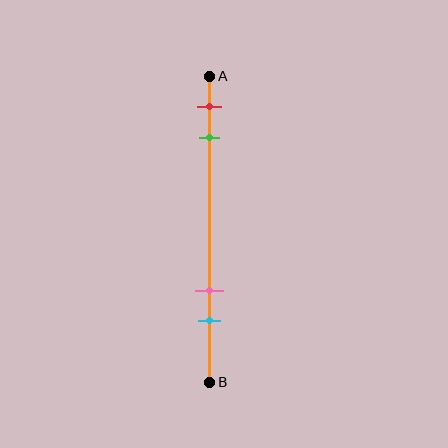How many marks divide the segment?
There are 4 marks dividing the segment.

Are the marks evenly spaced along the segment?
No, the marks are not evenly spaced.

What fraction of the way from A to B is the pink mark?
The pink mark is approximately 70% (0.7) of the way from A to B.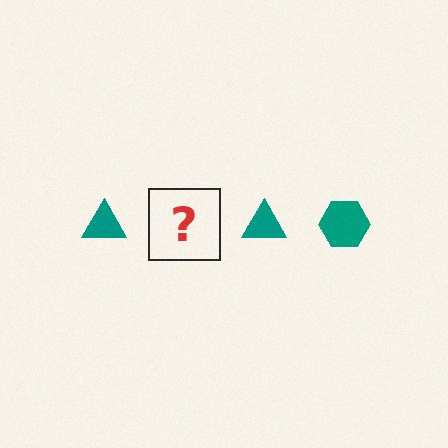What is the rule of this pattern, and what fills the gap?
The rule is that the pattern cycles through triangle, hexagon shapes in teal. The gap should be filled with a teal hexagon.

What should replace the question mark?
The question mark should be replaced with a teal hexagon.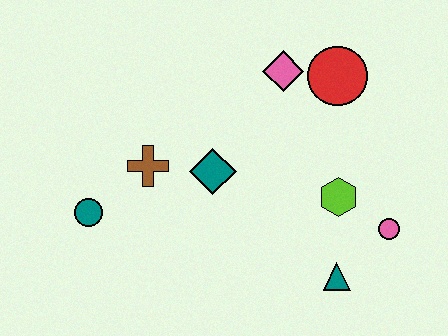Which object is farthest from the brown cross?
The pink circle is farthest from the brown cross.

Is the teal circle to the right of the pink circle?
No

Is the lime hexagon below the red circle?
Yes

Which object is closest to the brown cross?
The teal diamond is closest to the brown cross.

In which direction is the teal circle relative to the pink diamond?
The teal circle is to the left of the pink diamond.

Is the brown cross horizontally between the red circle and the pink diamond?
No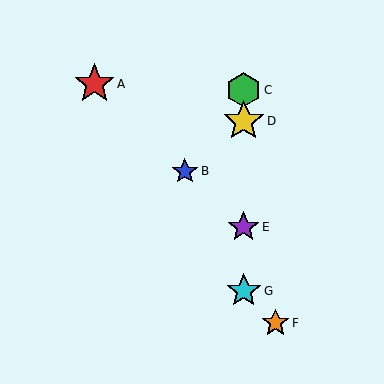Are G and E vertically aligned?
Yes, both are at x≈244.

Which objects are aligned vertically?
Objects C, D, E, G are aligned vertically.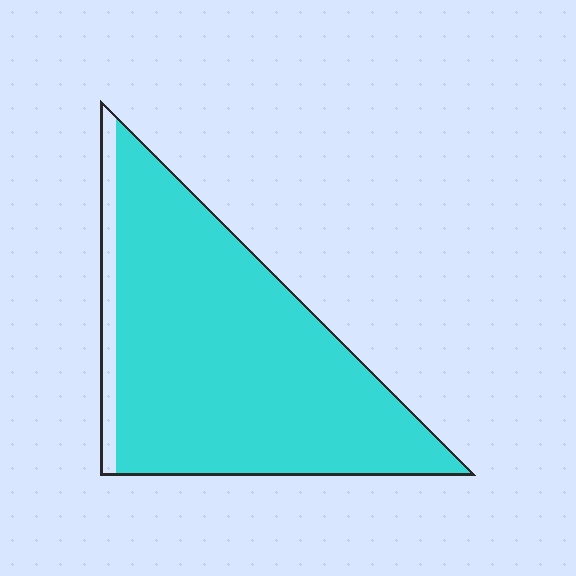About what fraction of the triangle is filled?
About nine tenths (9/10).